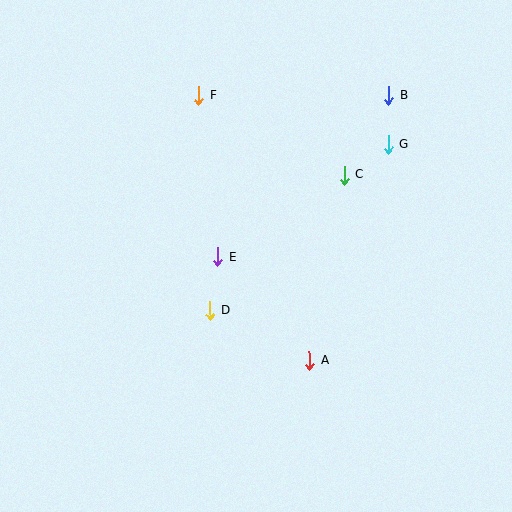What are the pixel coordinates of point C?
Point C is at (344, 175).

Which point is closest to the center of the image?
Point E at (218, 257) is closest to the center.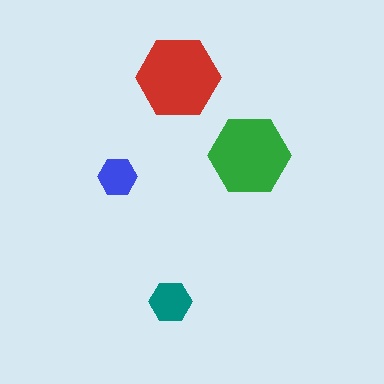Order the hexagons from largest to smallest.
the red one, the green one, the teal one, the blue one.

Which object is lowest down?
The teal hexagon is bottommost.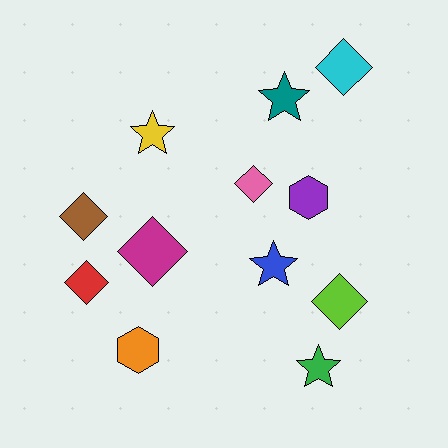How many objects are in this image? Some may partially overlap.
There are 12 objects.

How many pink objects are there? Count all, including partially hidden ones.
There is 1 pink object.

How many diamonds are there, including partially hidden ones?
There are 6 diamonds.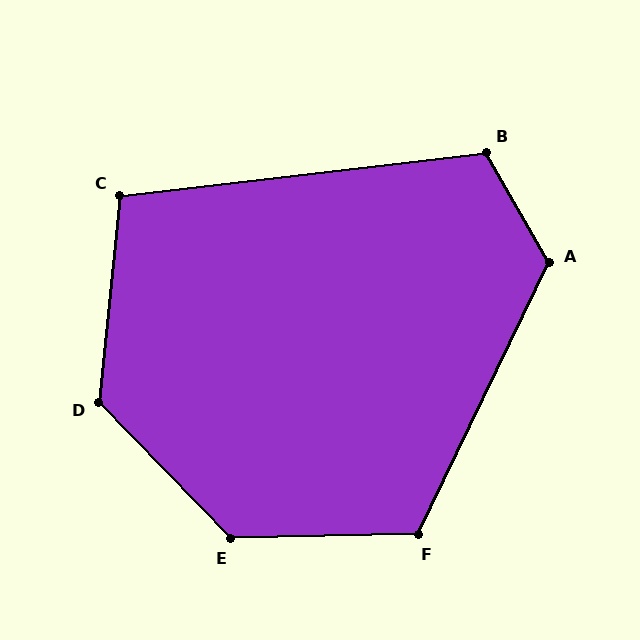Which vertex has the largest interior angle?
E, at approximately 133 degrees.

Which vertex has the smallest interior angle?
C, at approximately 102 degrees.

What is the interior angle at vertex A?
Approximately 125 degrees (obtuse).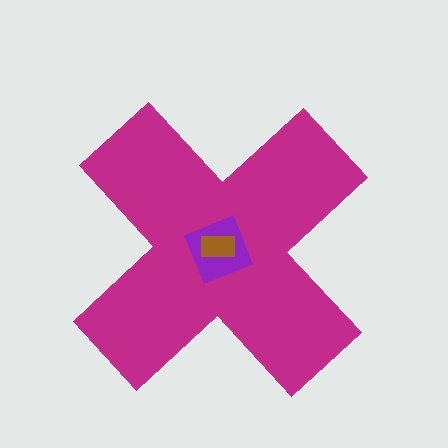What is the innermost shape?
The brown rectangle.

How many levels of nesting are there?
3.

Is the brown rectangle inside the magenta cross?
Yes.